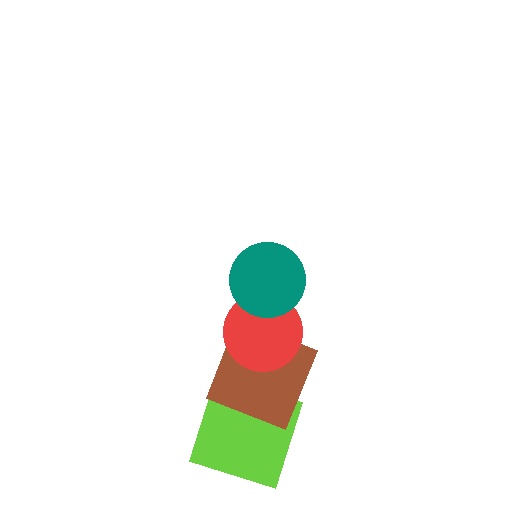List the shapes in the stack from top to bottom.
From top to bottom: the teal circle, the red circle, the brown square, the lime square.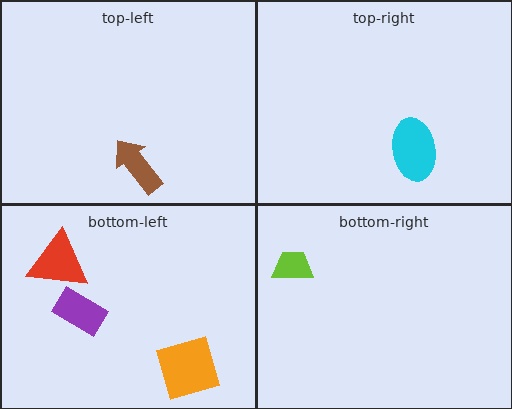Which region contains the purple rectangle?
The bottom-left region.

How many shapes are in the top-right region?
1.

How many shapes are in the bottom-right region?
1.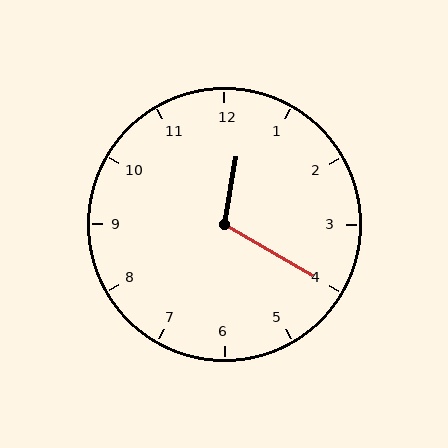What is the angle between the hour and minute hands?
Approximately 110 degrees.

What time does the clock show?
12:20.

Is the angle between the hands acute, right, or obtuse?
It is obtuse.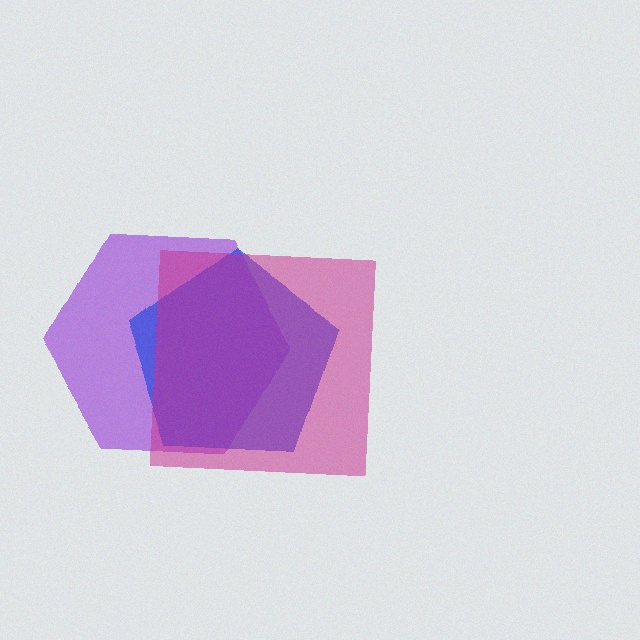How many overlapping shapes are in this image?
There are 3 overlapping shapes in the image.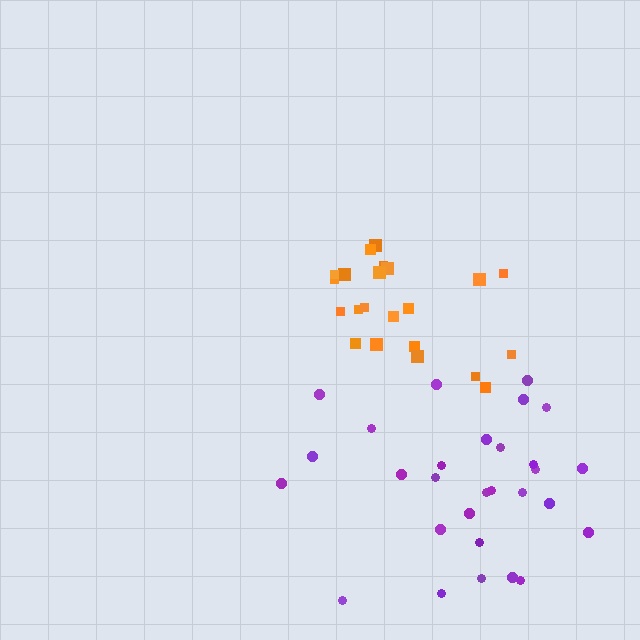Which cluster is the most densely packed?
Purple.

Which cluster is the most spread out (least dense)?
Orange.